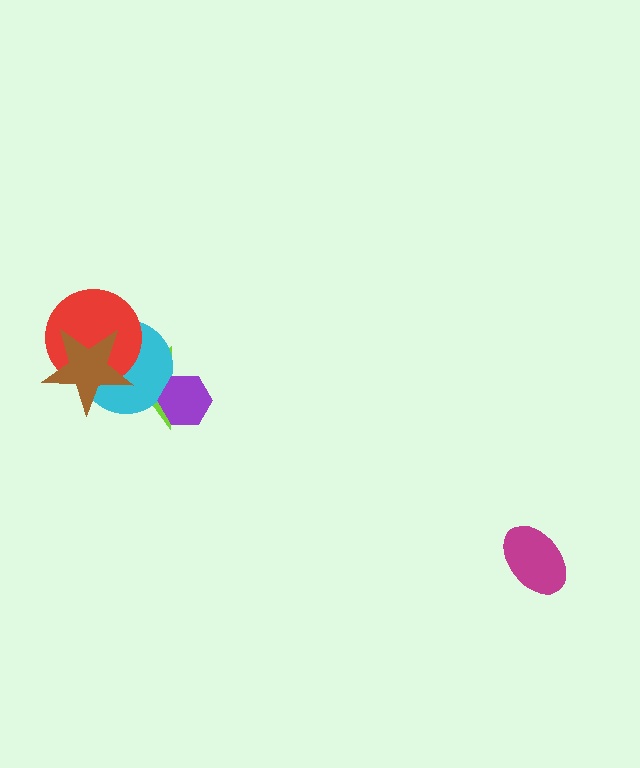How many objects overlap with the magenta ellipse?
0 objects overlap with the magenta ellipse.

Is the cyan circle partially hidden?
Yes, it is partially covered by another shape.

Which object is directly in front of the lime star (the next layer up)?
The cyan circle is directly in front of the lime star.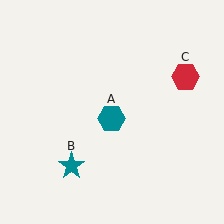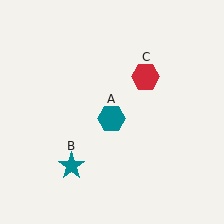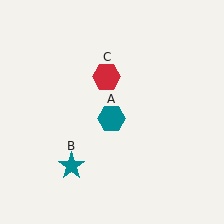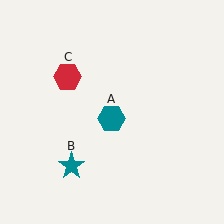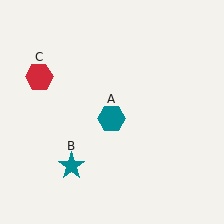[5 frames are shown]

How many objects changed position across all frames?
1 object changed position: red hexagon (object C).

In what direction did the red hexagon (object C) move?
The red hexagon (object C) moved left.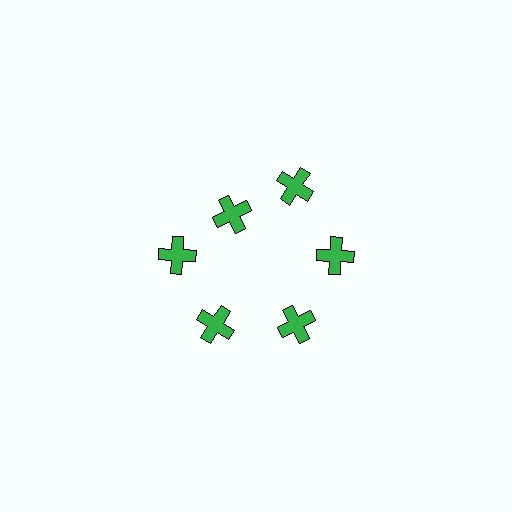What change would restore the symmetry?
The symmetry would be restored by moving it outward, back onto the ring so that all 6 crosses sit at equal angles and equal distance from the center.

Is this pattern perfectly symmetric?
No. The 6 green crosses are arranged in a ring, but one element near the 11 o'clock position is pulled inward toward the center, breaking the 6-fold rotational symmetry.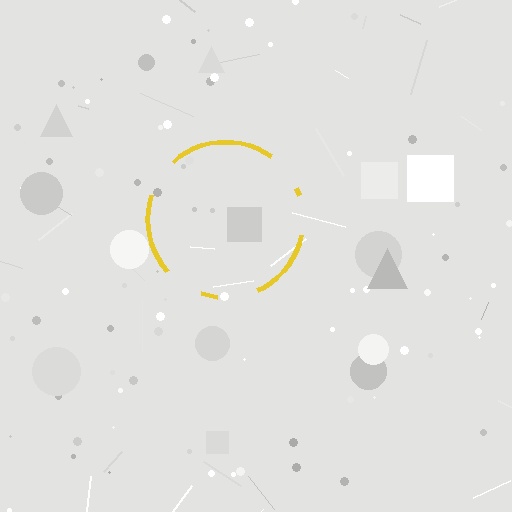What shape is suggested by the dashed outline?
The dashed outline suggests a circle.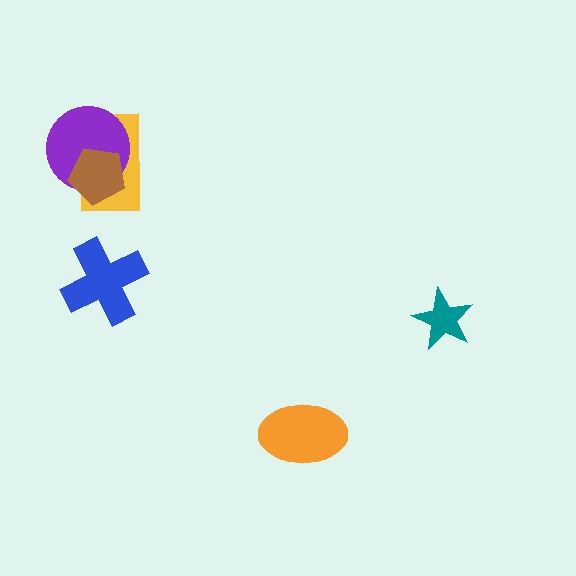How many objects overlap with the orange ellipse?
0 objects overlap with the orange ellipse.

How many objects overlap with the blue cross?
0 objects overlap with the blue cross.